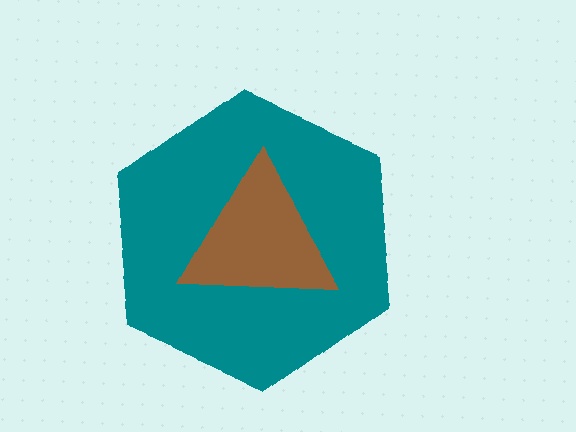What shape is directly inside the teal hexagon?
The brown triangle.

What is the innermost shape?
The brown triangle.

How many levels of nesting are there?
2.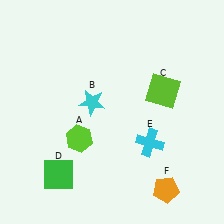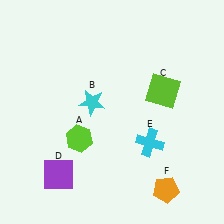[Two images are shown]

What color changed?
The square (D) changed from green in Image 1 to purple in Image 2.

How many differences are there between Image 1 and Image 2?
There is 1 difference between the two images.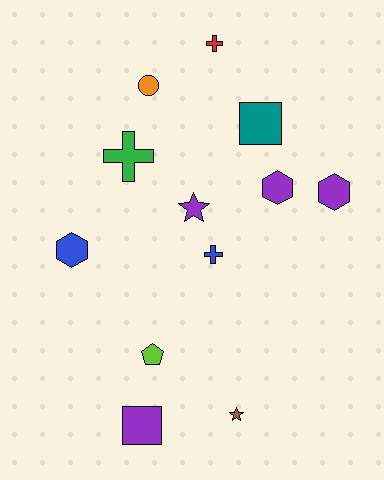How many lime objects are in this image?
There is 1 lime object.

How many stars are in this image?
There are 2 stars.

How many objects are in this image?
There are 12 objects.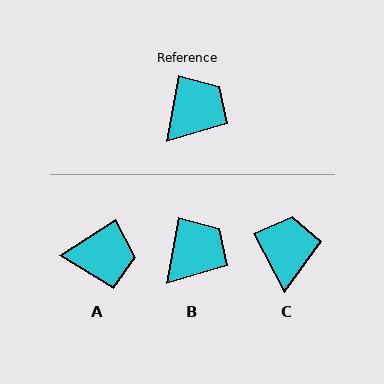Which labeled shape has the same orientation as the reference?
B.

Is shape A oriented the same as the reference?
No, it is off by about 48 degrees.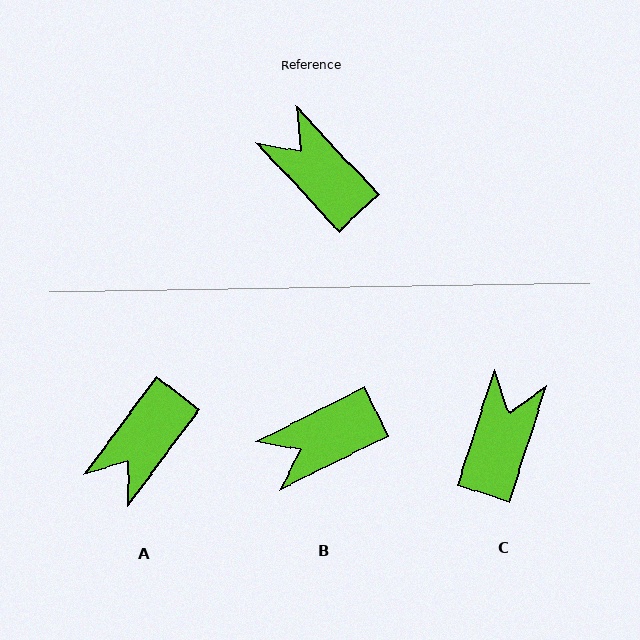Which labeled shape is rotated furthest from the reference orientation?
A, about 101 degrees away.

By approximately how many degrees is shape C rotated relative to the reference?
Approximately 61 degrees clockwise.